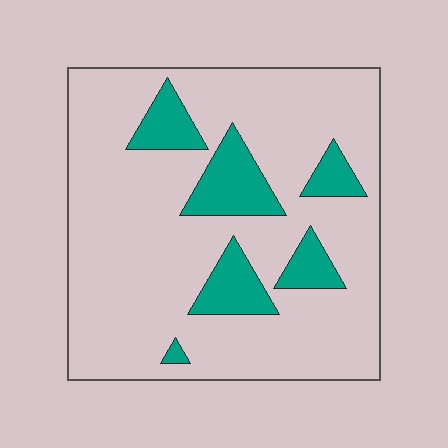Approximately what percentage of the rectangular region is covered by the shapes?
Approximately 15%.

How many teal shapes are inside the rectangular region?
6.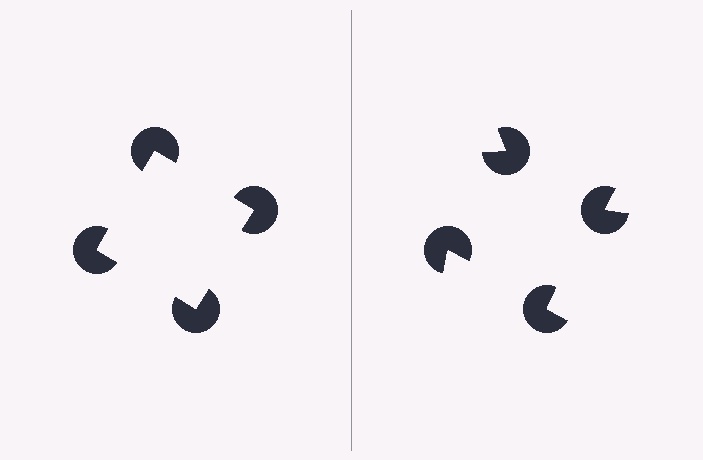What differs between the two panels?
The pac-man discs are positioned identically on both sides; only the wedge orientations differ. On the left they align to a square; on the right they are misaligned.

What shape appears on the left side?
An illusory square.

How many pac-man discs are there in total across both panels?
8 — 4 on each side.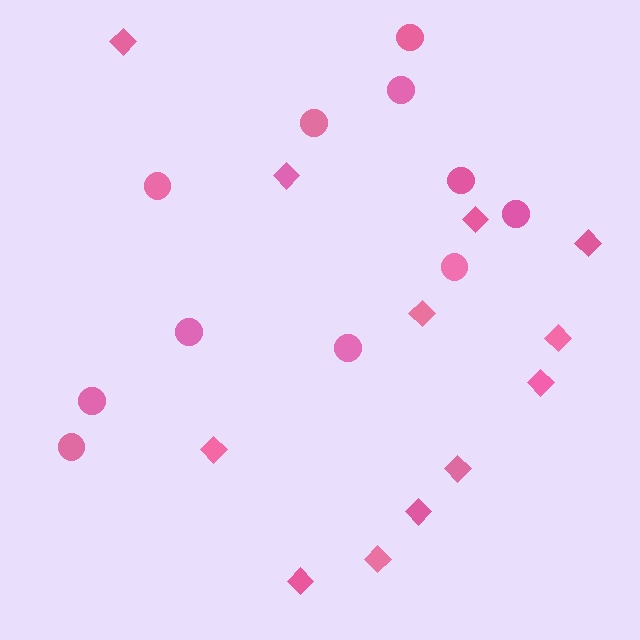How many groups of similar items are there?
There are 2 groups: one group of diamonds (12) and one group of circles (11).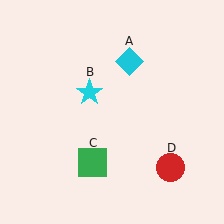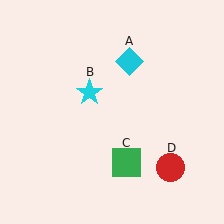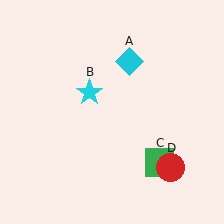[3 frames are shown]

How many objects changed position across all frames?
1 object changed position: green square (object C).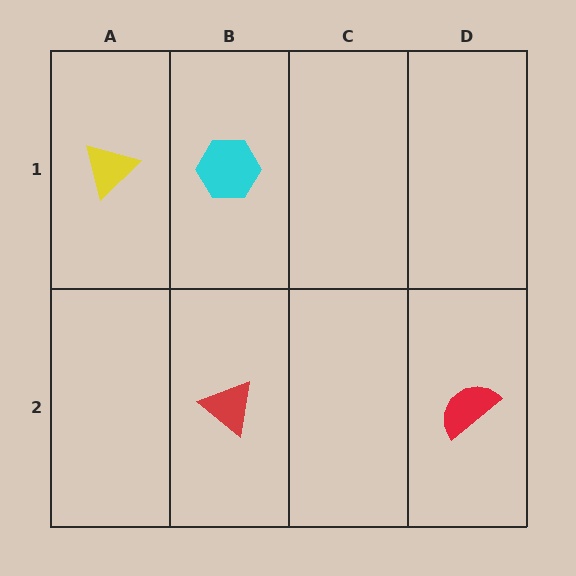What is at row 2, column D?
A red semicircle.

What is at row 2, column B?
A red triangle.